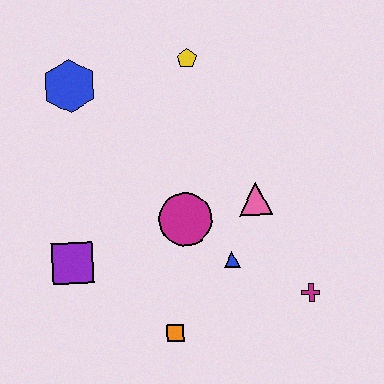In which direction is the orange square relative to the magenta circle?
The orange square is below the magenta circle.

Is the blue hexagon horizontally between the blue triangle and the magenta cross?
No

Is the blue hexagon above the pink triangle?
Yes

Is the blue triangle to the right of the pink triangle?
No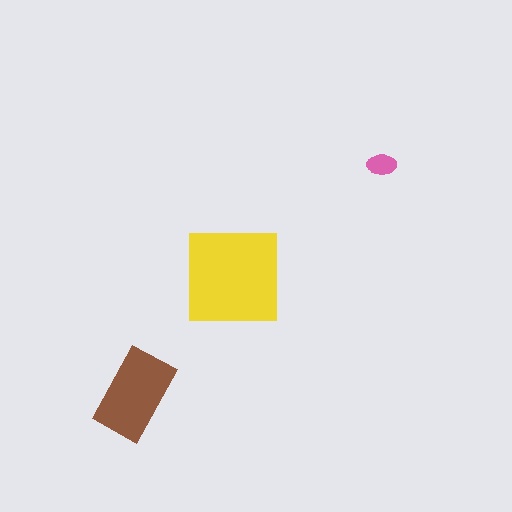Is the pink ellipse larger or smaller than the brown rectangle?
Smaller.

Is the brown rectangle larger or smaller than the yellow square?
Smaller.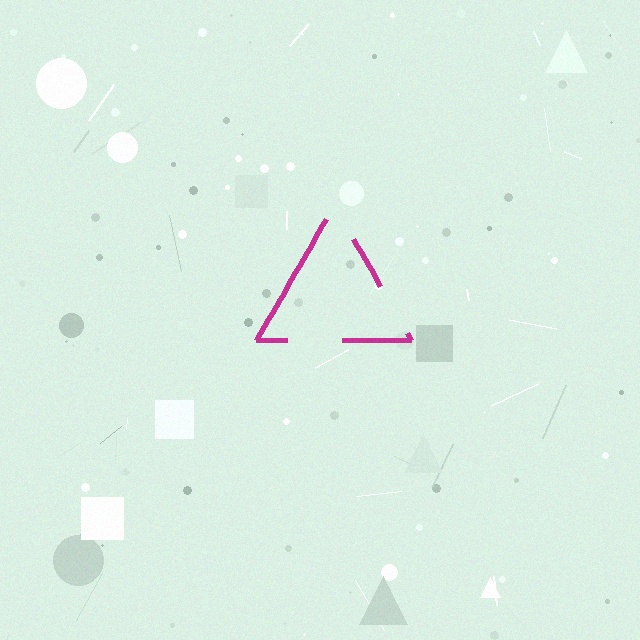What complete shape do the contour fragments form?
The contour fragments form a triangle.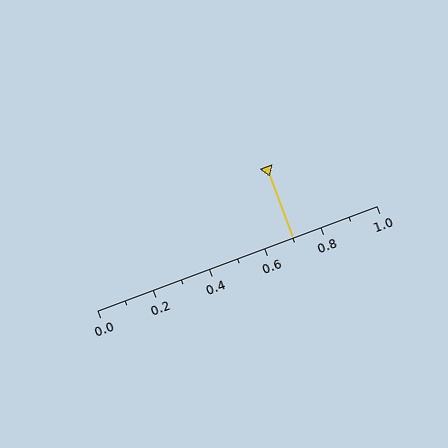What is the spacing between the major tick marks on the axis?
The major ticks are spaced 0.2 apart.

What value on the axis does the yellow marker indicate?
The marker indicates approximately 0.7.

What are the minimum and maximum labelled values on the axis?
The axis runs from 0.0 to 1.0.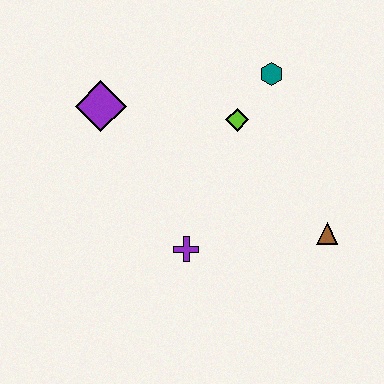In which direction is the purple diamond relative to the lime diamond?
The purple diamond is to the left of the lime diamond.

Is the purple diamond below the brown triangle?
No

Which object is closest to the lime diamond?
The teal hexagon is closest to the lime diamond.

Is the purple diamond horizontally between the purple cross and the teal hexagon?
No